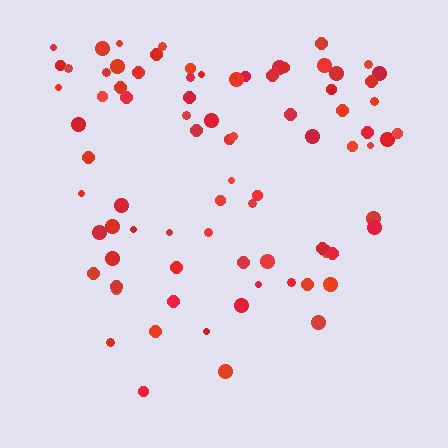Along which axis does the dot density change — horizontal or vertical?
Vertical.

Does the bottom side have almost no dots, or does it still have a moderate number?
Still a moderate number, just noticeably fewer than the top.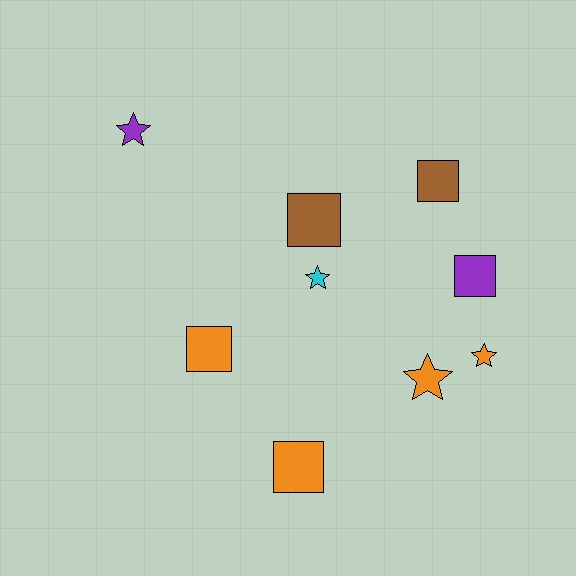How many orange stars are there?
There are 2 orange stars.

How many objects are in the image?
There are 9 objects.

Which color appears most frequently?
Orange, with 4 objects.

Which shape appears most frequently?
Square, with 5 objects.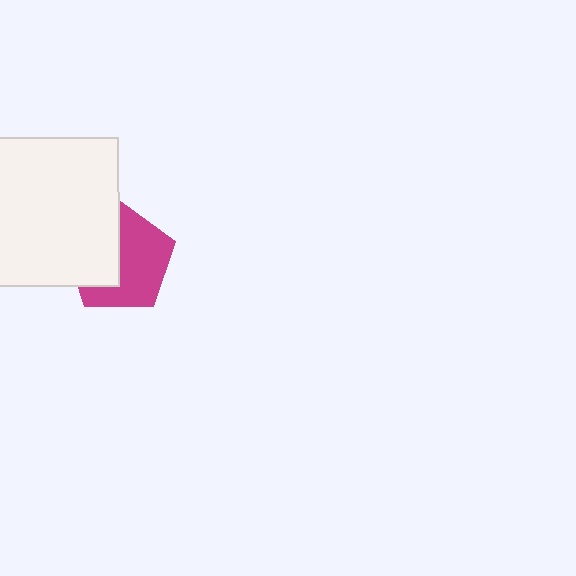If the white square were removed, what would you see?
You would see the complete magenta pentagon.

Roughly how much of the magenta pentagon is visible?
About half of it is visible (roughly 59%).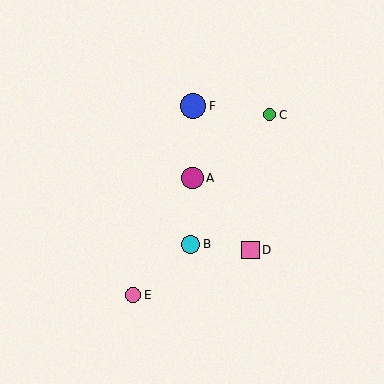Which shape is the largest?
The blue circle (labeled F) is the largest.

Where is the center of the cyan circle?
The center of the cyan circle is at (190, 244).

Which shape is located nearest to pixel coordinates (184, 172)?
The magenta circle (labeled A) at (192, 178) is nearest to that location.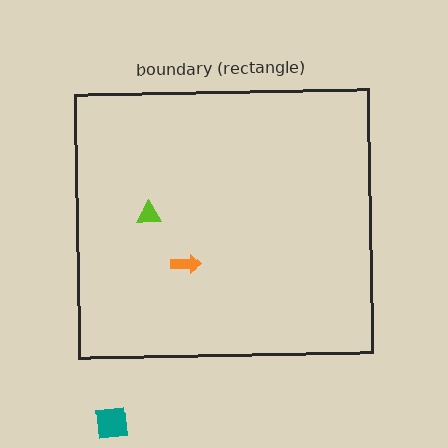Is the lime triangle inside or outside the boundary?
Inside.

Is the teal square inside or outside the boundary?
Outside.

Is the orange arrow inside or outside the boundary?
Inside.